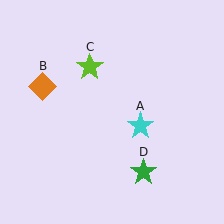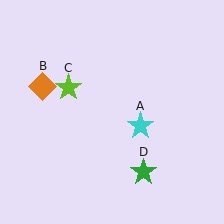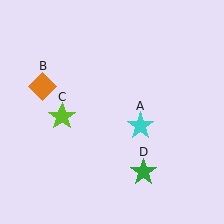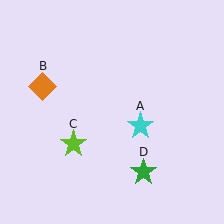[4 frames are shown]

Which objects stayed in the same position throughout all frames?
Cyan star (object A) and orange diamond (object B) and green star (object D) remained stationary.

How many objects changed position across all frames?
1 object changed position: lime star (object C).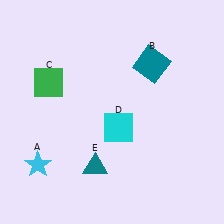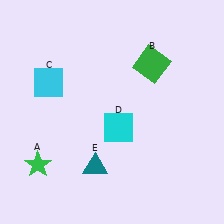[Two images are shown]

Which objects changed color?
A changed from cyan to green. B changed from teal to green. C changed from green to cyan.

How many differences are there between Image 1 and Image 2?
There are 3 differences between the two images.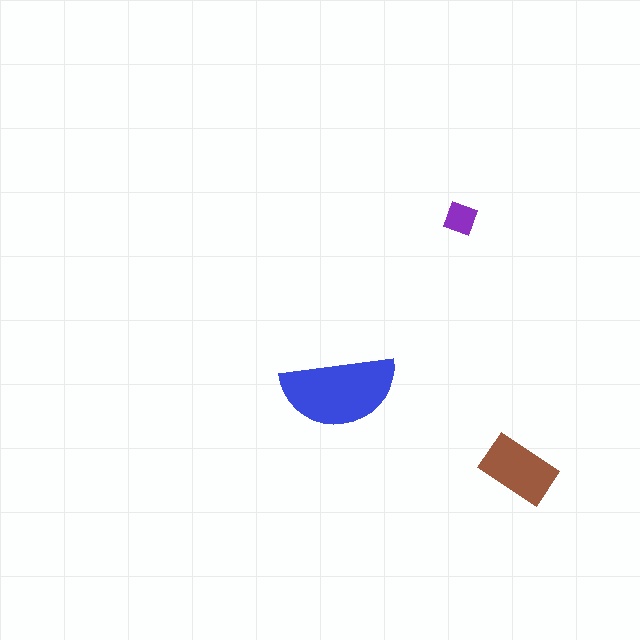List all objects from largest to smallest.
The blue semicircle, the brown rectangle, the purple square.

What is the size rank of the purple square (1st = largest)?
3rd.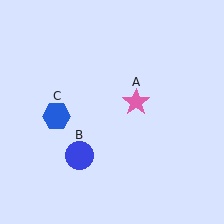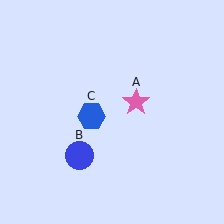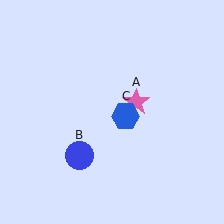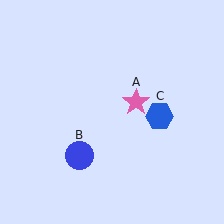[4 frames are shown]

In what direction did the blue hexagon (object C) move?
The blue hexagon (object C) moved right.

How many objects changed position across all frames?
1 object changed position: blue hexagon (object C).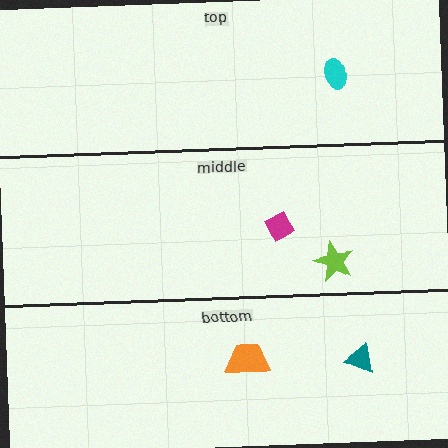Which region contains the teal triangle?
The bottom region.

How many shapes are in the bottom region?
2.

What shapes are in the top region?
The cyan ellipse.